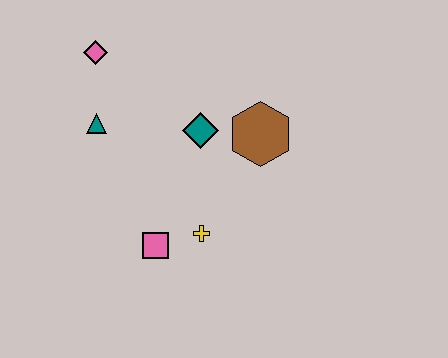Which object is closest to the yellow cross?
The pink square is closest to the yellow cross.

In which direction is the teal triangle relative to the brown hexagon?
The teal triangle is to the left of the brown hexagon.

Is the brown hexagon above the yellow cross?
Yes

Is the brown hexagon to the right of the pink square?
Yes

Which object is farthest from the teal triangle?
The brown hexagon is farthest from the teal triangle.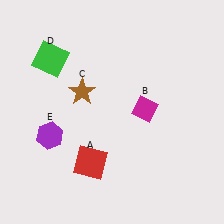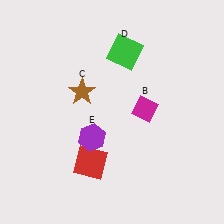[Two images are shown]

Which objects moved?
The objects that moved are: the green square (D), the purple hexagon (E).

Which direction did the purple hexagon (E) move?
The purple hexagon (E) moved right.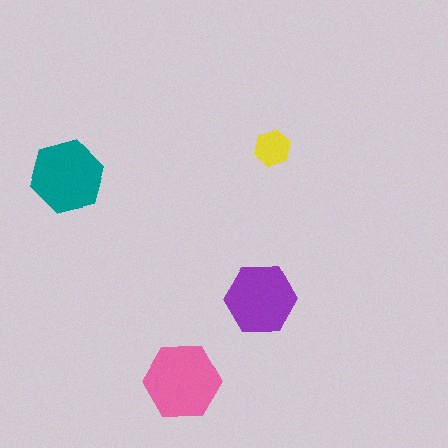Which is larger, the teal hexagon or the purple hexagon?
The teal one.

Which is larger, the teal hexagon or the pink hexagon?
The pink one.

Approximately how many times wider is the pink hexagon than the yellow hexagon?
About 2 times wider.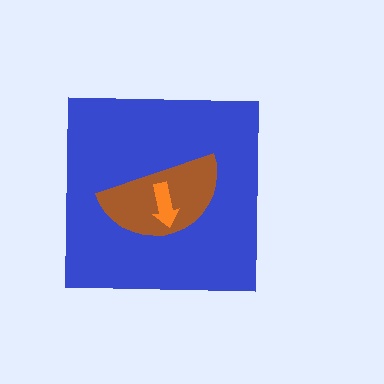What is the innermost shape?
The orange arrow.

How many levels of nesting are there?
3.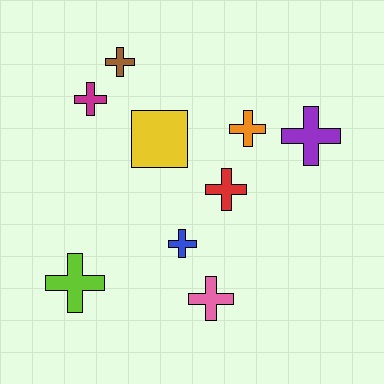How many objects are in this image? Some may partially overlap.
There are 9 objects.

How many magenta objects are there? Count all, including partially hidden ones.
There is 1 magenta object.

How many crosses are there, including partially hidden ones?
There are 8 crosses.